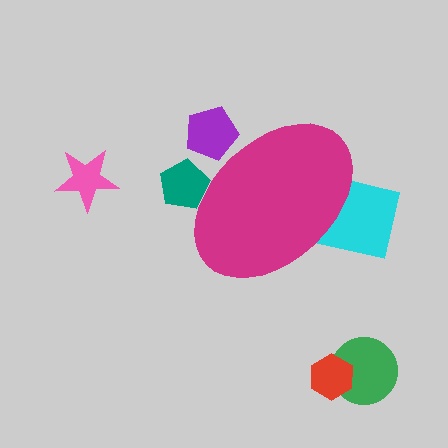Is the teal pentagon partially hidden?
Yes, the teal pentagon is partially hidden behind the magenta ellipse.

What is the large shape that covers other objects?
A magenta ellipse.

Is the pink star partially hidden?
No, the pink star is fully visible.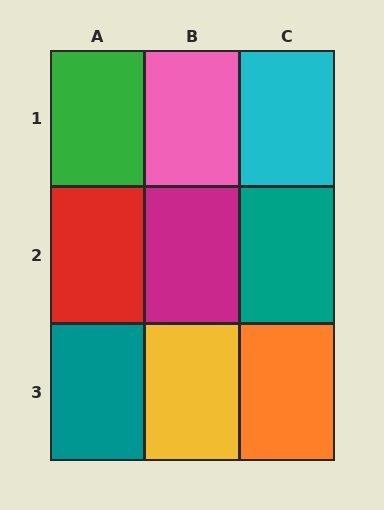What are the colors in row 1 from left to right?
Green, pink, cyan.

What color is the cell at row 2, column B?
Magenta.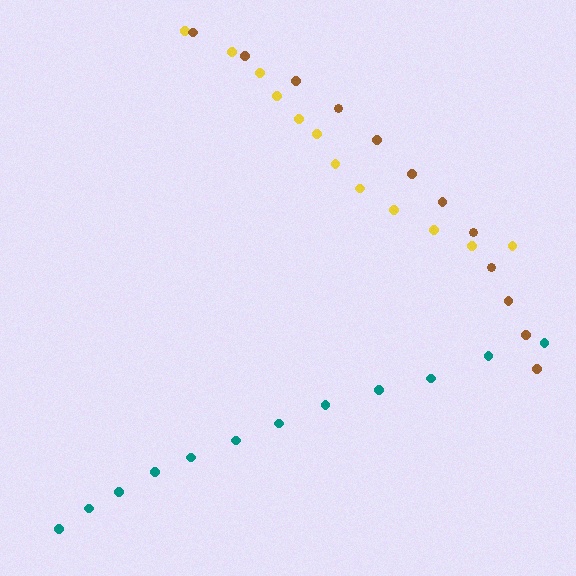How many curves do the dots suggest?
There are 3 distinct paths.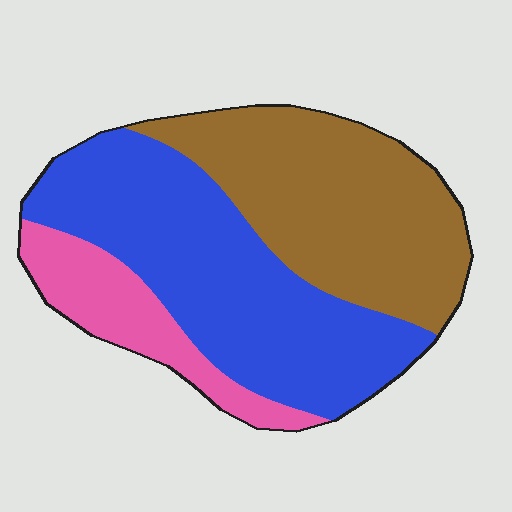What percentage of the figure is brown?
Brown covers roughly 40% of the figure.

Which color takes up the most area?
Blue, at roughly 45%.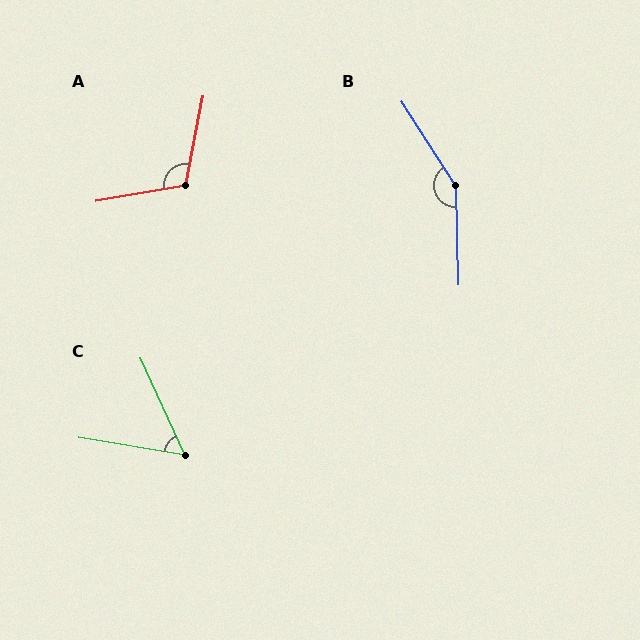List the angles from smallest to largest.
C (56°), A (111°), B (149°).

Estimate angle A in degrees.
Approximately 111 degrees.